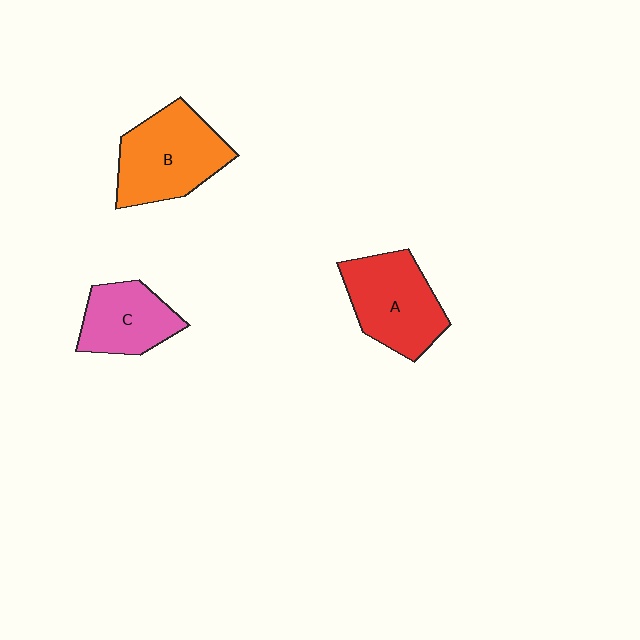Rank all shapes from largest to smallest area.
From largest to smallest: B (orange), A (red), C (pink).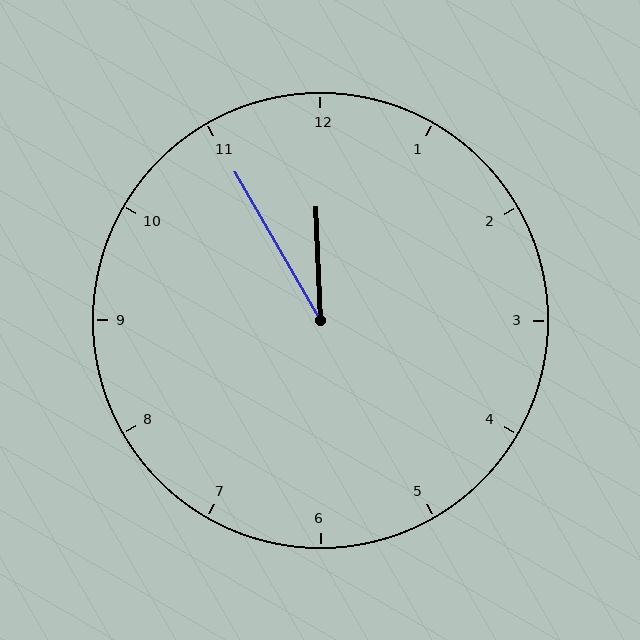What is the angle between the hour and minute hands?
Approximately 28 degrees.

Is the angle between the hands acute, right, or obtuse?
It is acute.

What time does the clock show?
11:55.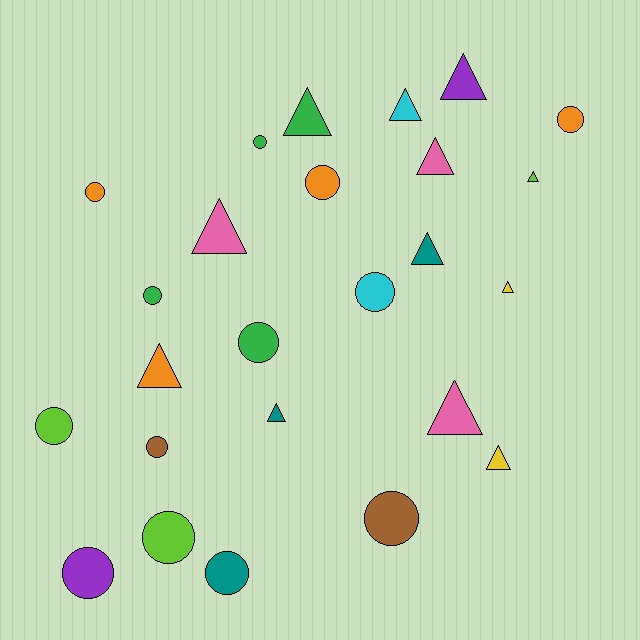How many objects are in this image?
There are 25 objects.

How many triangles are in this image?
There are 12 triangles.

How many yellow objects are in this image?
There are 2 yellow objects.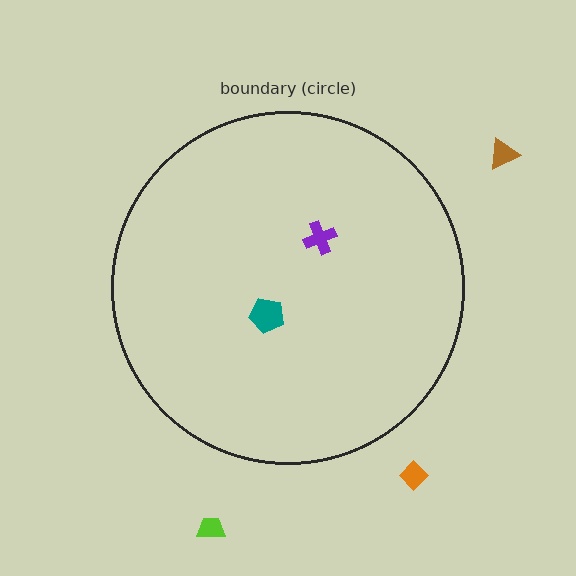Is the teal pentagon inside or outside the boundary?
Inside.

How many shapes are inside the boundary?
2 inside, 3 outside.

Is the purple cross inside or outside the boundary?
Inside.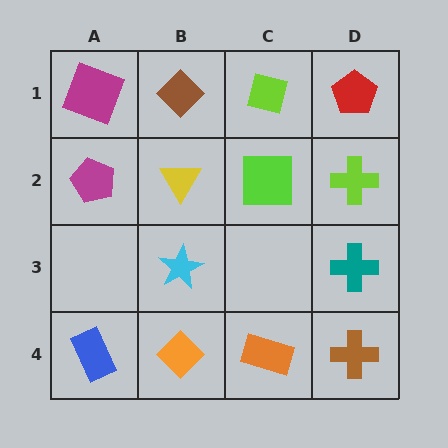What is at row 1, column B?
A brown diamond.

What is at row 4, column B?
An orange diamond.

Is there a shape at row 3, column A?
No, that cell is empty.